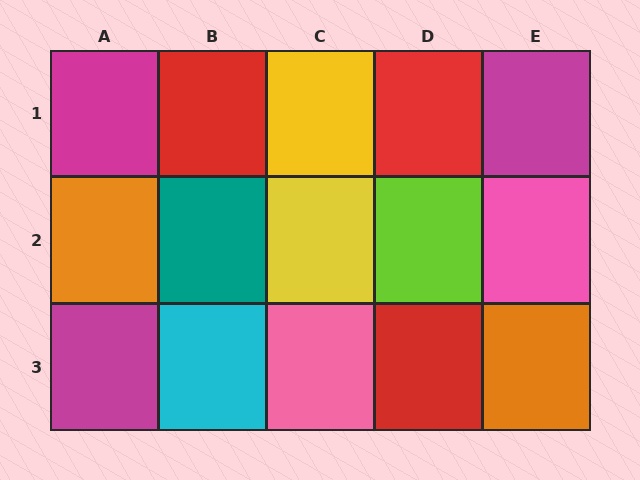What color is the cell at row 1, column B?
Red.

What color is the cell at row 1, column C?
Yellow.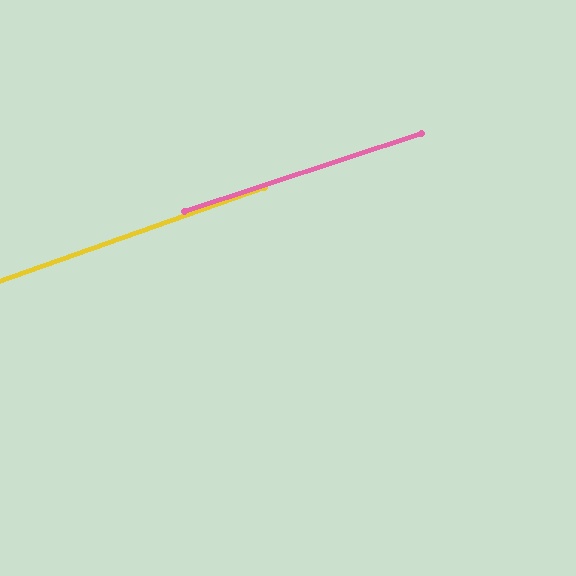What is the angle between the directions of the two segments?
Approximately 1 degree.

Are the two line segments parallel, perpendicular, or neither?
Parallel — their directions differ by only 1.3°.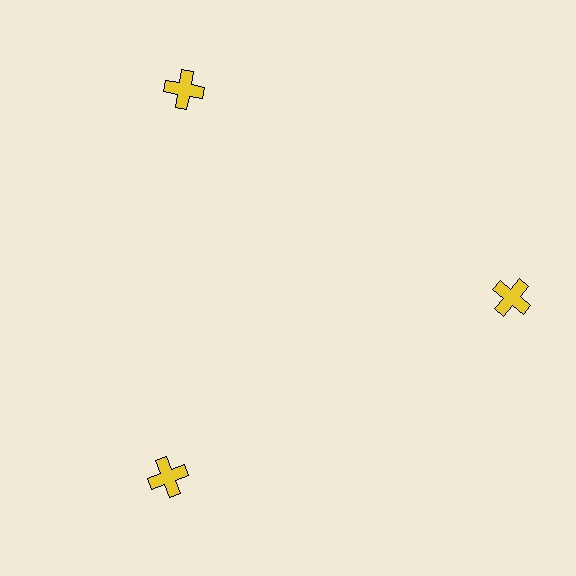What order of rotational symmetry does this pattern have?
This pattern has 3-fold rotational symmetry.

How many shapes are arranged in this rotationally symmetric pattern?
There are 3 shapes, arranged in 3 groups of 1.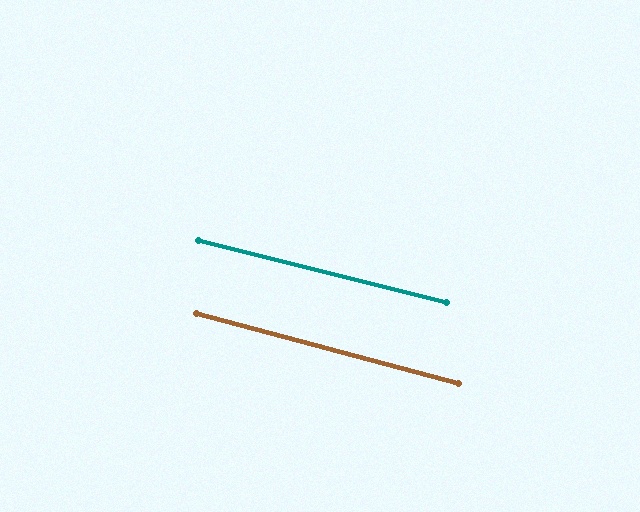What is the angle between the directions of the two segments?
Approximately 1 degree.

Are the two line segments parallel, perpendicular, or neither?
Parallel — their directions differ by only 0.9°.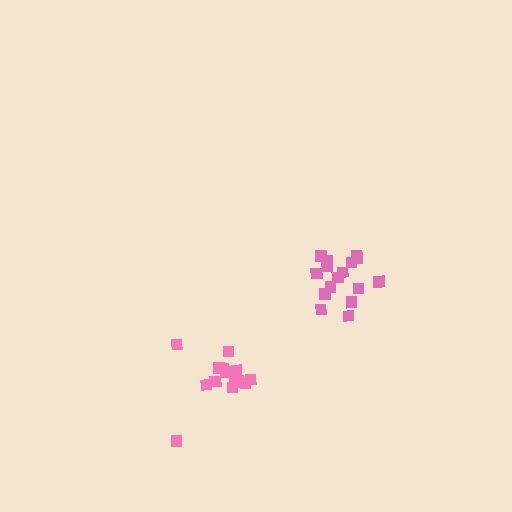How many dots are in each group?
Group 1: 16 dots, Group 2: 15 dots (31 total).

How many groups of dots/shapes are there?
There are 2 groups.